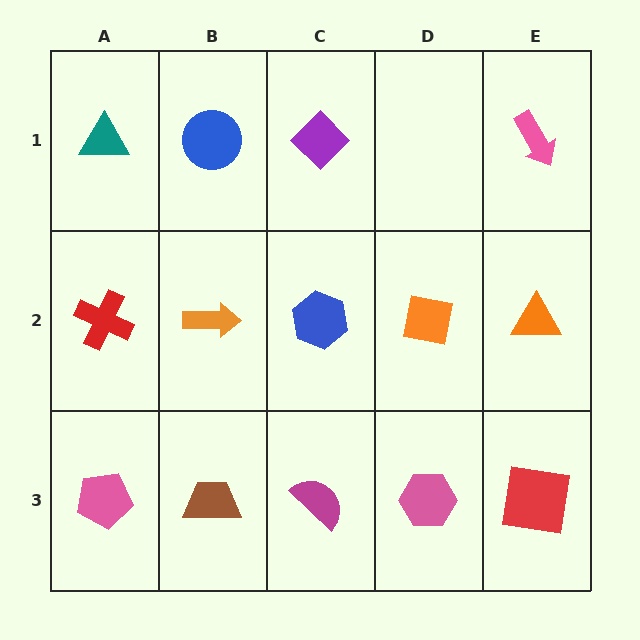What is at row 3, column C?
A magenta semicircle.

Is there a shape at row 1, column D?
No, that cell is empty.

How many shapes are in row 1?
4 shapes.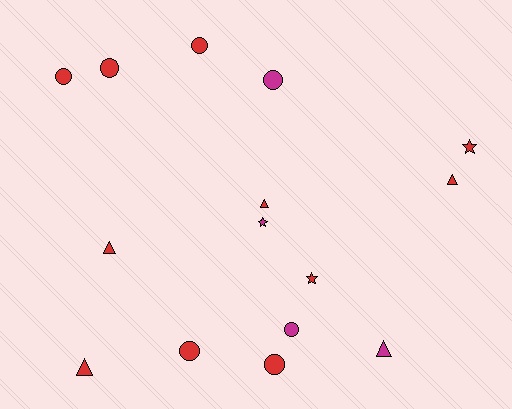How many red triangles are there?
There are 4 red triangles.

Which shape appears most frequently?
Circle, with 7 objects.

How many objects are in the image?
There are 15 objects.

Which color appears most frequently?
Red, with 11 objects.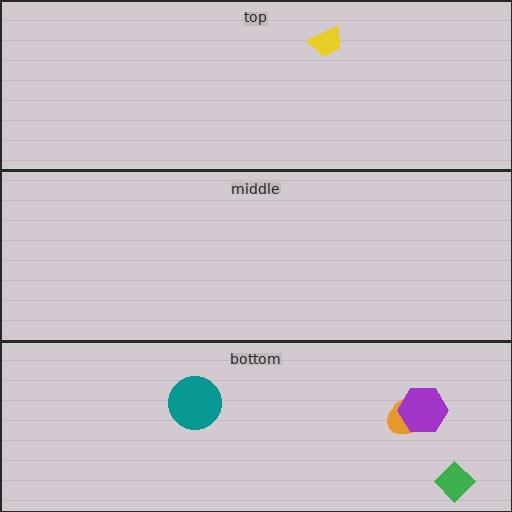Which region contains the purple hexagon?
The bottom region.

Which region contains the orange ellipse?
The bottom region.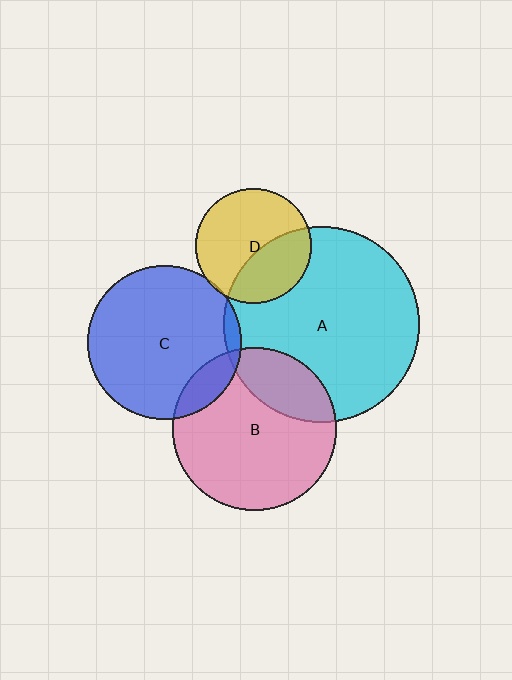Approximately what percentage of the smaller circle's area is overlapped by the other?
Approximately 40%.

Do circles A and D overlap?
Yes.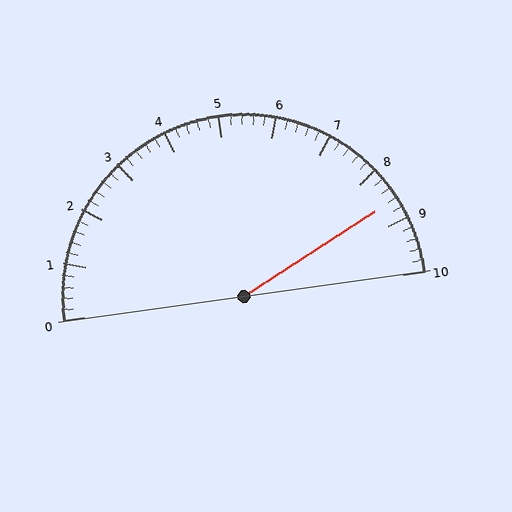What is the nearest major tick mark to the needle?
The nearest major tick mark is 9.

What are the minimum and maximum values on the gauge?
The gauge ranges from 0 to 10.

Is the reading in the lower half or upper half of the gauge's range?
The reading is in the upper half of the range (0 to 10).